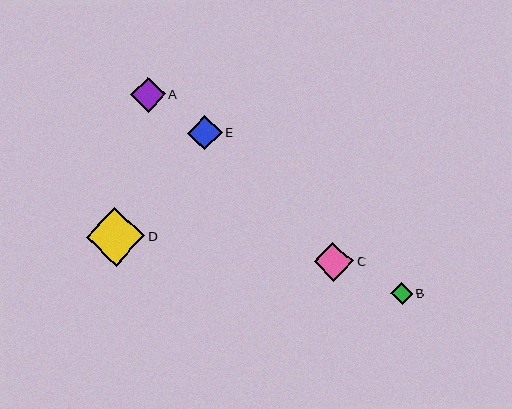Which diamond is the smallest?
Diamond B is the smallest with a size of approximately 22 pixels.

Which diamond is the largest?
Diamond D is the largest with a size of approximately 58 pixels.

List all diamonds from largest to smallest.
From largest to smallest: D, C, E, A, B.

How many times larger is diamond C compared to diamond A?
Diamond C is approximately 1.2 times the size of diamond A.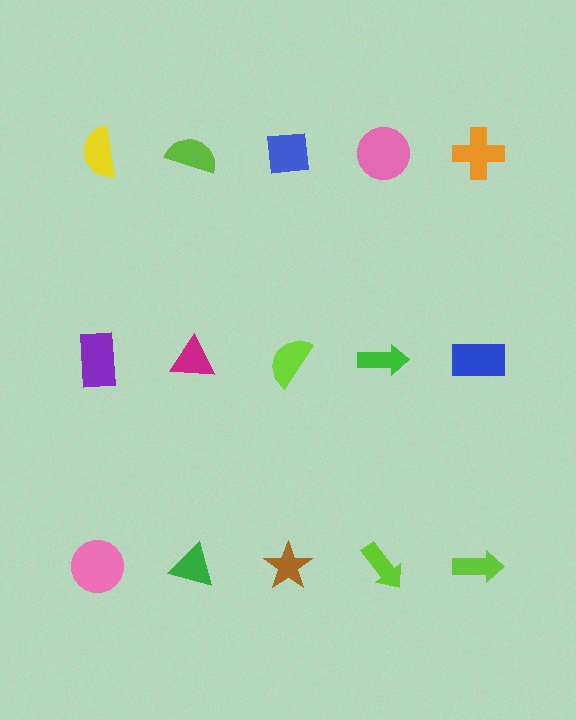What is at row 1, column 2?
A lime semicircle.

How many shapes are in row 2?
5 shapes.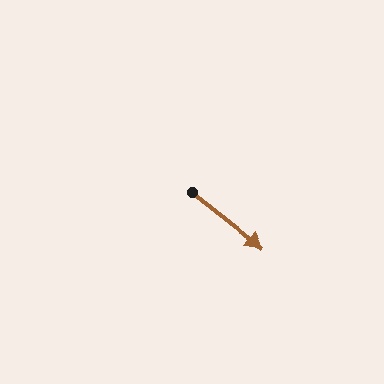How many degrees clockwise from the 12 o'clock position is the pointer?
Approximately 128 degrees.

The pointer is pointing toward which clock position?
Roughly 4 o'clock.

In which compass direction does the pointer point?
Southeast.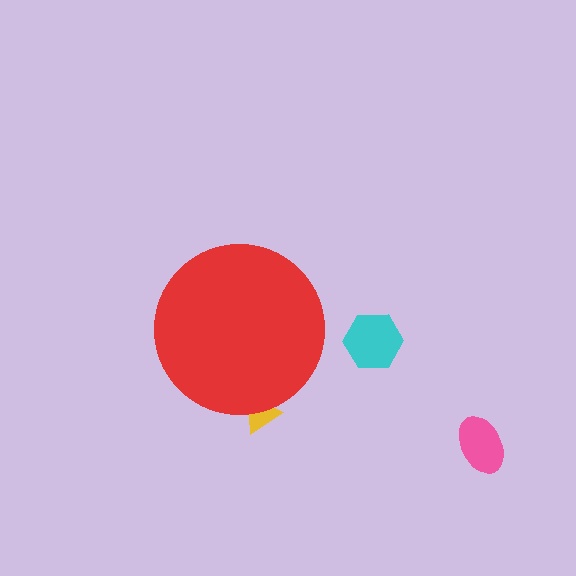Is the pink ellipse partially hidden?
No, the pink ellipse is fully visible.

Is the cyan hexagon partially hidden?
No, the cyan hexagon is fully visible.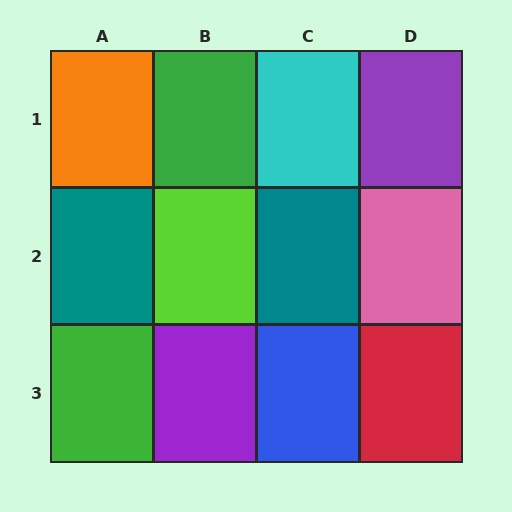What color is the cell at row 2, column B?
Lime.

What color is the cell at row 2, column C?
Teal.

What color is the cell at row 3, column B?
Purple.